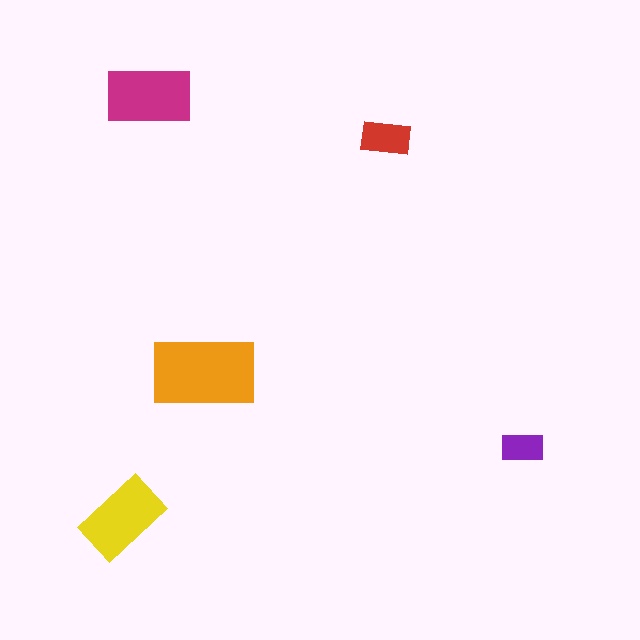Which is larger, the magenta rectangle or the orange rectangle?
The orange one.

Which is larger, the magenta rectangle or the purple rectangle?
The magenta one.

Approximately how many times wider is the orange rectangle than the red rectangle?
About 2 times wider.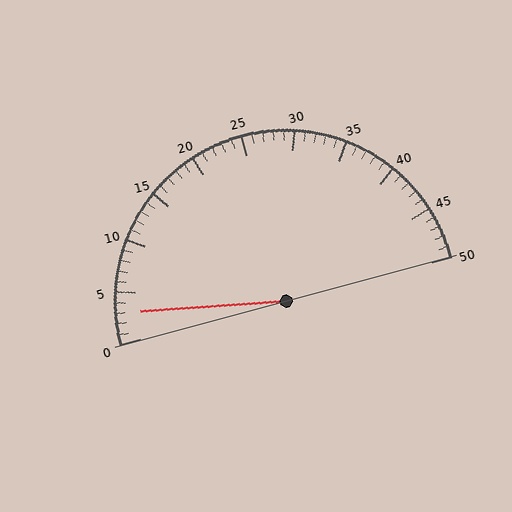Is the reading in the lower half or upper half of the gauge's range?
The reading is in the lower half of the range (0 to 50).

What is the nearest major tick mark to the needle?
The nearest major tick mark is 5.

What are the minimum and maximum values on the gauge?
The gauge ranges from 0 to 50.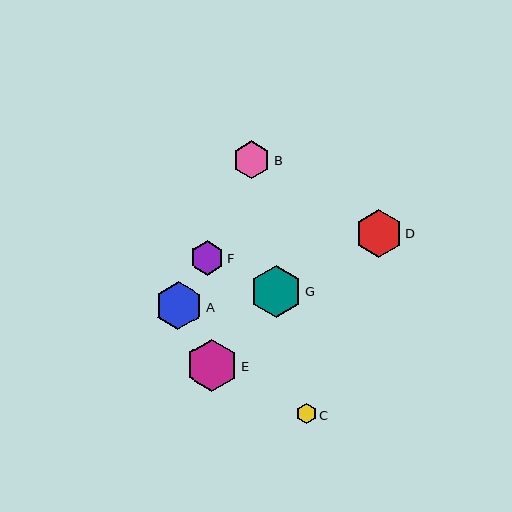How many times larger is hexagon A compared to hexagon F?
Hexagon A is approximately 1.4 times the size of hexagon F.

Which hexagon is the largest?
Hexagon E is the largest with a size of approximately 52 pixels.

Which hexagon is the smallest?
Hexagon C is the smallest with a size of approximately 20 pixels.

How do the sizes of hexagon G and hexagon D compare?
Hexagon G and hexagon D are approximately the same size.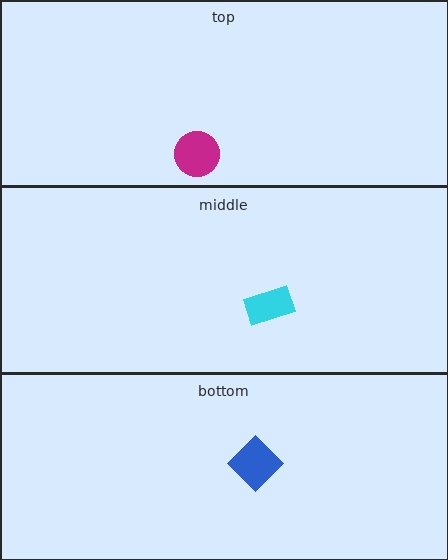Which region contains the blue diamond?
The bottom region.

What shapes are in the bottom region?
The blue diamond.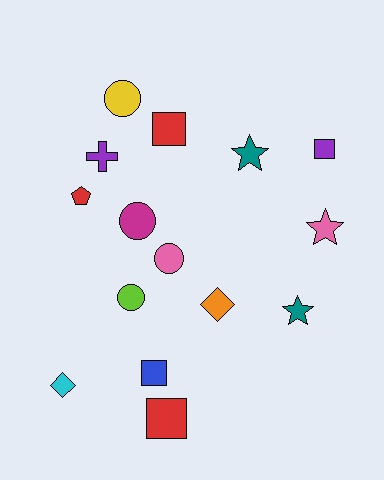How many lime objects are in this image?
There is 1 lime object.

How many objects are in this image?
There are 15 objects.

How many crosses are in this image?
There is 1 cross.